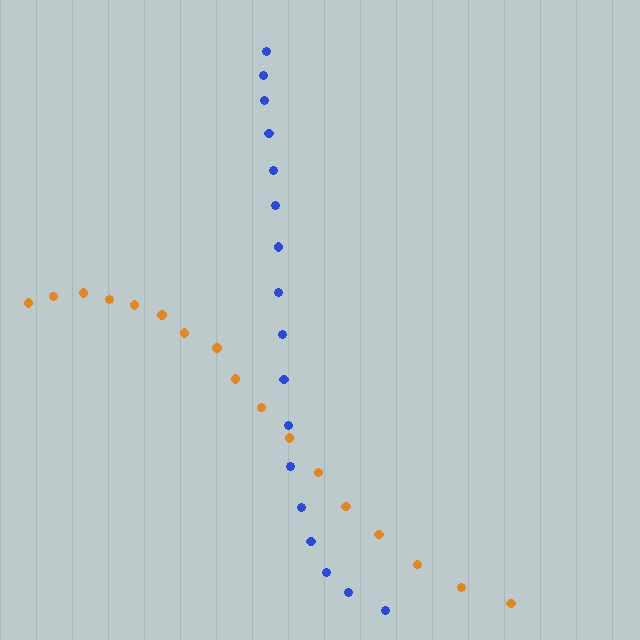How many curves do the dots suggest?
There are 2 distinct paths.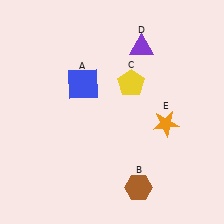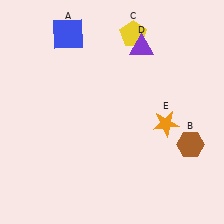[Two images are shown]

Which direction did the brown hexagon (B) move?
The brown hexagon (B) moved right.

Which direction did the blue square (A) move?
The blue square (A) moved up.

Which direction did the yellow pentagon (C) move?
The yellow pentagon (C) moved up.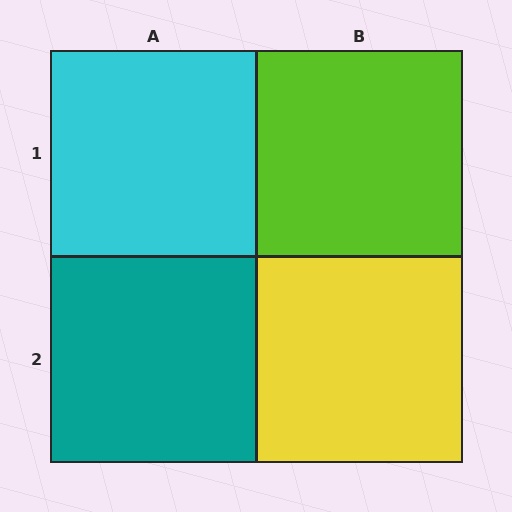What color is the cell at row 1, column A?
Cyan.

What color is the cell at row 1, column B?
Lime.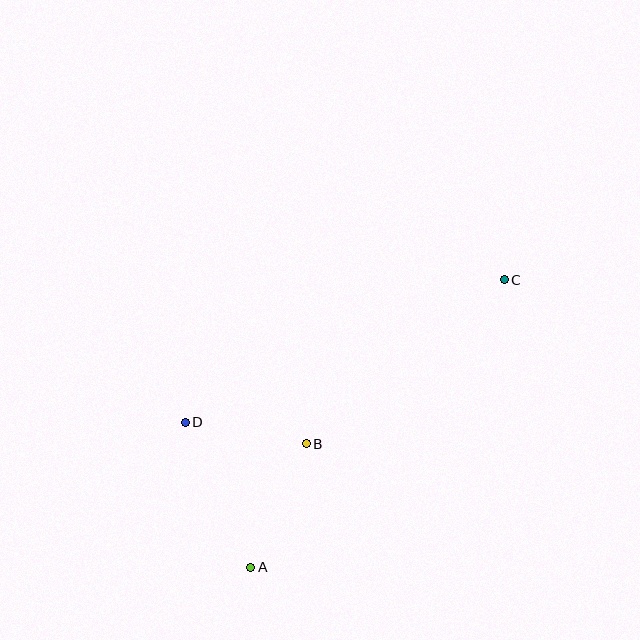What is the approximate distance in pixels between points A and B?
The distance between A and B is approximately 136 pixels.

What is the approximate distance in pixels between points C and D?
The distance between C and D is approximately 350 pixels.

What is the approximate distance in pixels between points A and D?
The distance between A and D is approximately 159 pixels.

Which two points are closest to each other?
Points B and D are closest to each other.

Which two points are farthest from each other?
Points A and C are farthest from each other.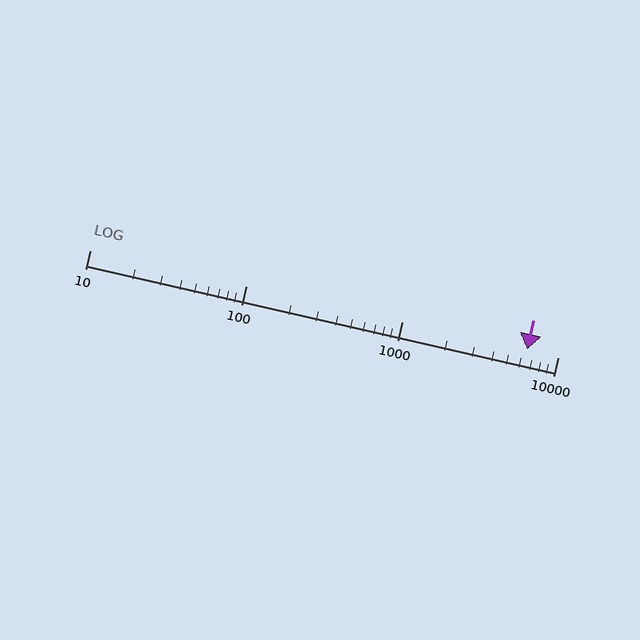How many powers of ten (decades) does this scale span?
The scale spans 3 decades, from 10 to 10000.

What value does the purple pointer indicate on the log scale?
The pointer indicates approximately 6400.